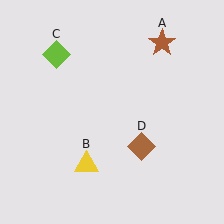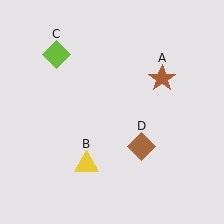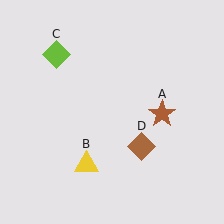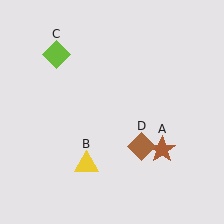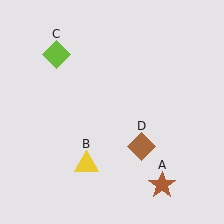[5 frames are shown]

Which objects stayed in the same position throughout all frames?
Yellow triangle (object B) and lime diamond (object C) and brown diamond (object D) remained stationary.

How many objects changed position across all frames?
1 object changed position: brown star (object A).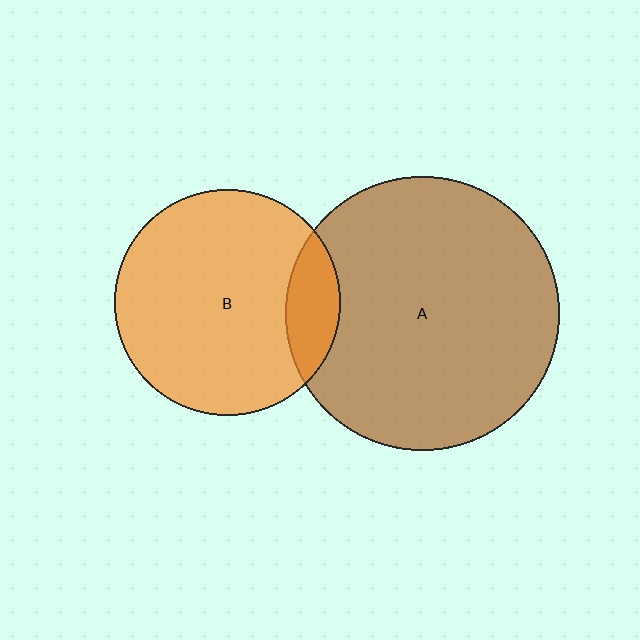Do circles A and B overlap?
Yes.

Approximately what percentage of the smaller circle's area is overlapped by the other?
Approximately 15%.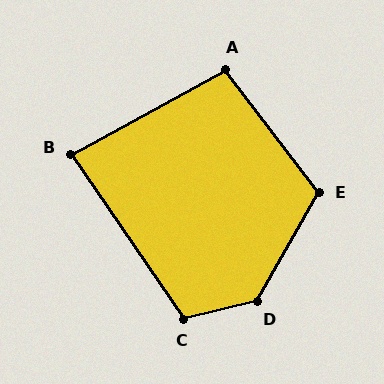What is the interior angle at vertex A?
Approximately 98 degrees (obtuse).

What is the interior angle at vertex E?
Approximately 113 degrees (obtuse).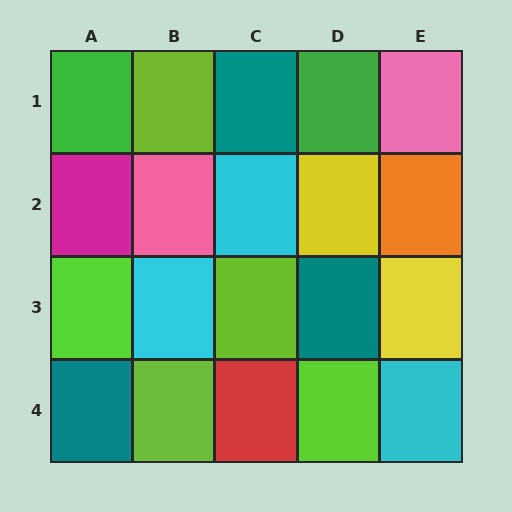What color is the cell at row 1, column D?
Green.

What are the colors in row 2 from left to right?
Magenta, pink, cyan, yellow, orange.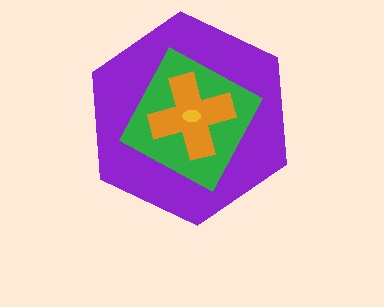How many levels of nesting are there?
4.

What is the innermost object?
The yellow ellipse.